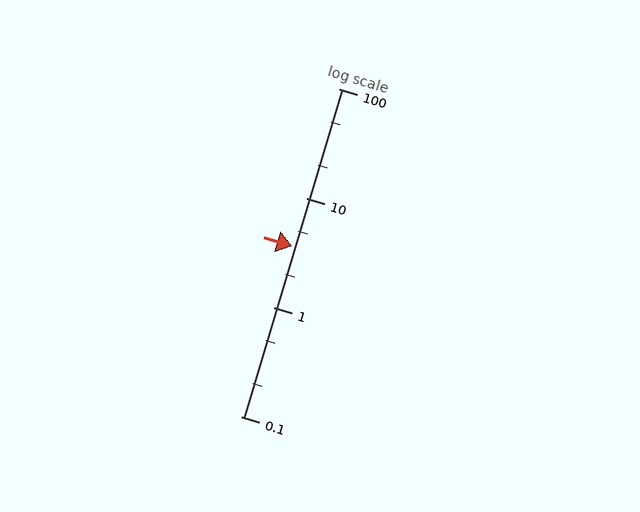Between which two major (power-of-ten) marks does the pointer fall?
The pointer is between 1 and 10.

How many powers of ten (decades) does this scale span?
The scale spans 3 decades, from 0.1 to 100.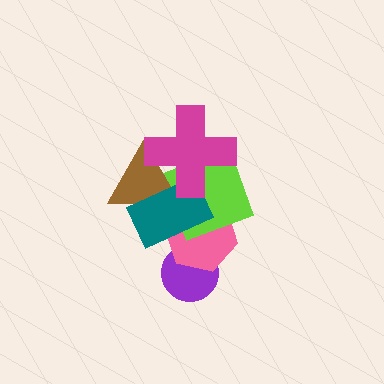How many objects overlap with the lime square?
4 objects overlap with the lime square.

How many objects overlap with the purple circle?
1 object overlaps with the purple circle.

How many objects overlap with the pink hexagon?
3 objects overlap with the pink hexagon.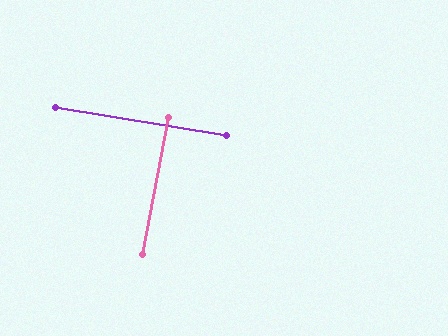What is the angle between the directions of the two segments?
Approximately 89 degrees.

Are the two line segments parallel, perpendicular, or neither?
Perpendicular — they meet at approximately 89°.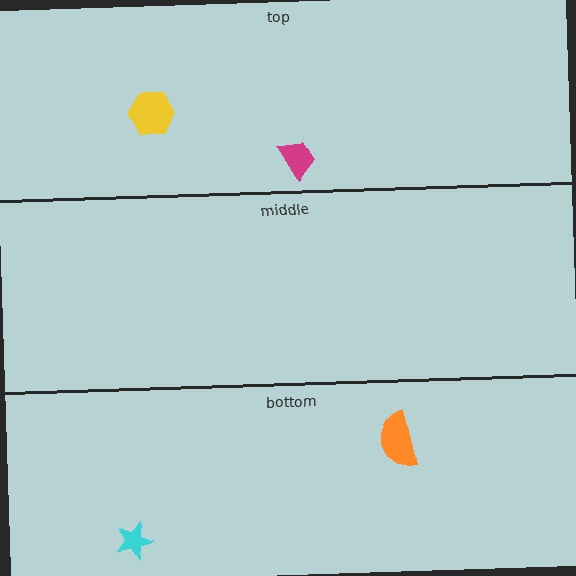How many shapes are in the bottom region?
2.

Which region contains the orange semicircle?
The bottom region.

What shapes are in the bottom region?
The orange semicircle, the cyan star.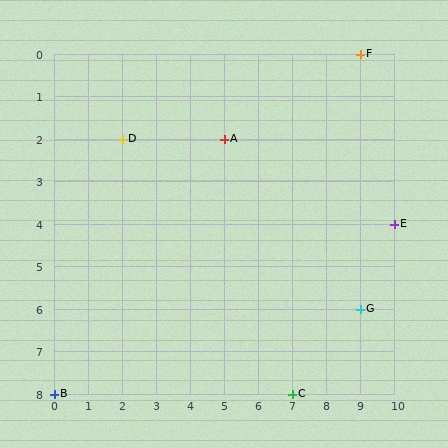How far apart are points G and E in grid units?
Points G and E are 1 column and 2 rows apart (about 2.2 grid units diagonally).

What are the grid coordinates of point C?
Point C is at grid coordinates (7, 8).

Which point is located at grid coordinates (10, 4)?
Point E is at (10, 4).